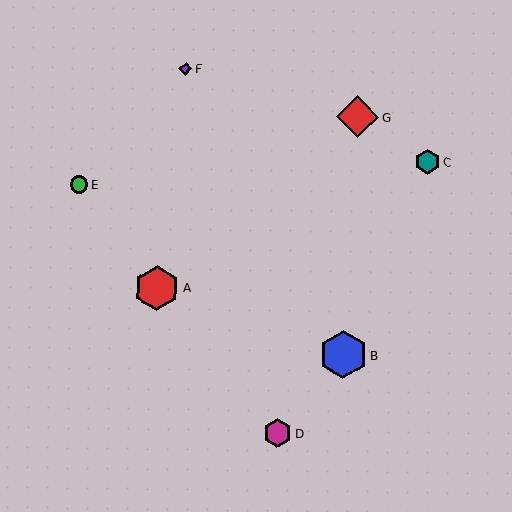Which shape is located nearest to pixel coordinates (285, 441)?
The magenta hexagon (labeled D) at (277, 433) is nearest to that location.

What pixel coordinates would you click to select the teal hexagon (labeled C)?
Click at (428, 162) to select the teal hexagon C.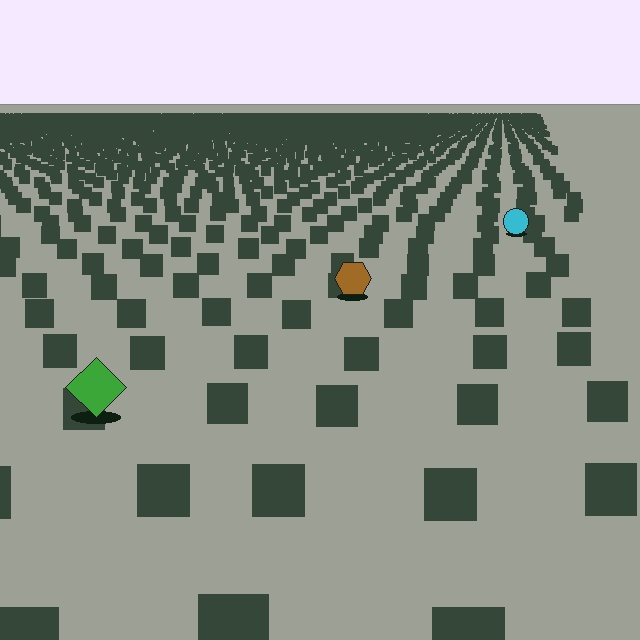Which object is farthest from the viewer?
The cyan circle is farthest from the viewer. It appears smaller and the ground texture around it is denser.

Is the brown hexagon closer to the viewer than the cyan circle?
Yes. The brown hexagon is closer — you can tell from the texture gradient: the ground texture is coarser near it.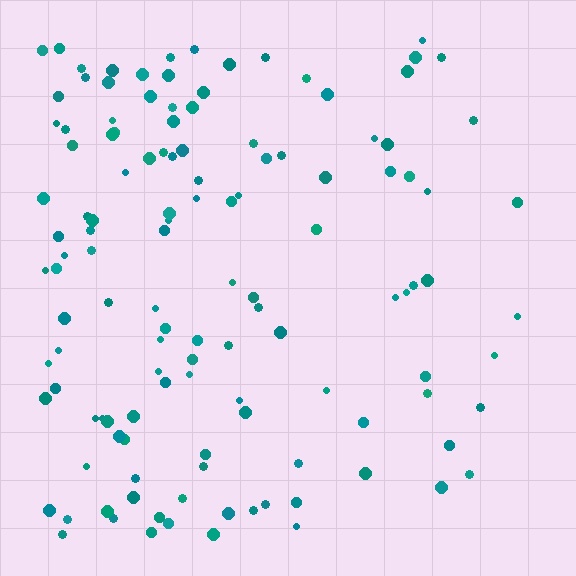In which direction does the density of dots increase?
From right to left, with the left side densest.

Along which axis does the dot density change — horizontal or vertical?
Horizontal.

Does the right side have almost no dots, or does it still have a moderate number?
Still a moderate number, just noticeably fewer than the left.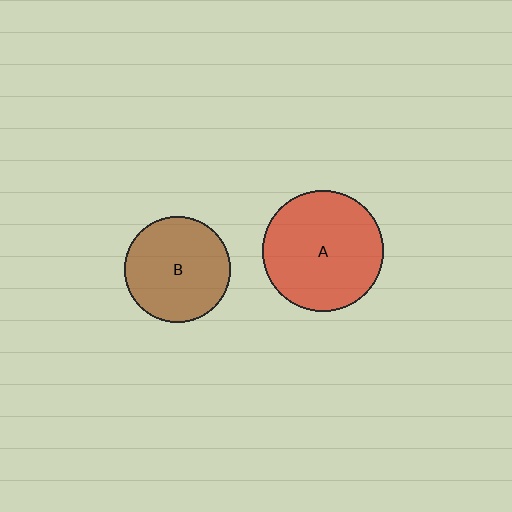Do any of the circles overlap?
No, none of the circles overlap.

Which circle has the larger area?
Circle A (red).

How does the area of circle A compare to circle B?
Approximately 1.3 times.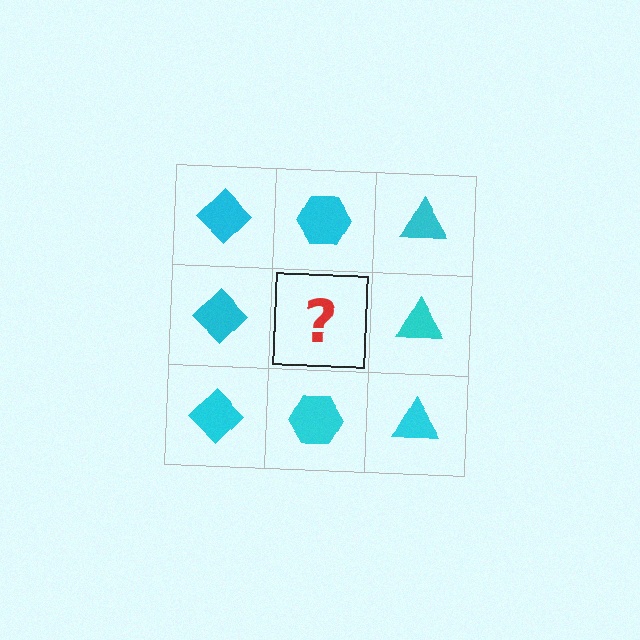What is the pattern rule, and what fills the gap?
The rule is that each column has a consistent shape. The gap should be filled with a cyan hexagon.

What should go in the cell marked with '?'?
The missing cell should contain a cyan hexagon.